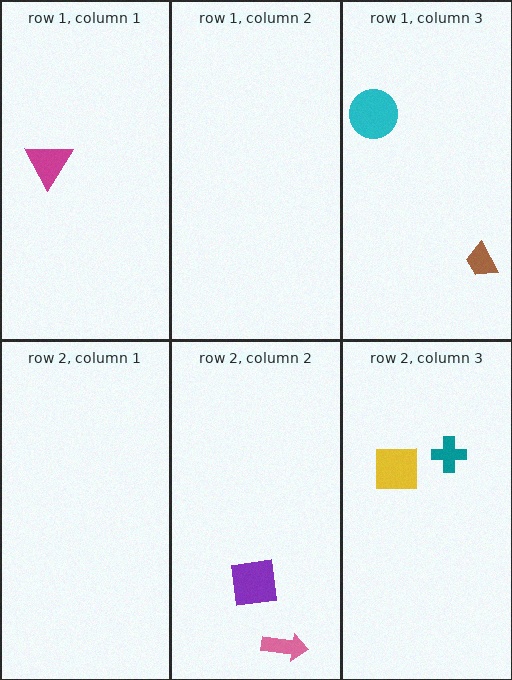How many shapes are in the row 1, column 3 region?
2.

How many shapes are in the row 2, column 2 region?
2.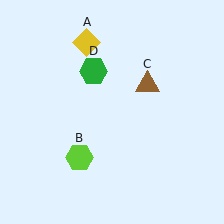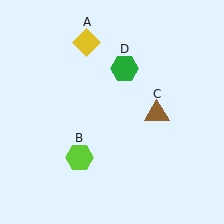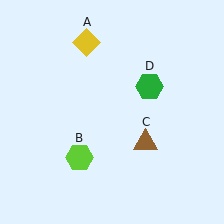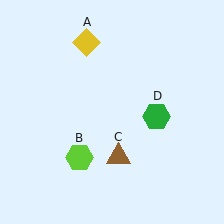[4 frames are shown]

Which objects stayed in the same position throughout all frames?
Yellow diamond (object A) and lime hexagon (object B) remained stationary.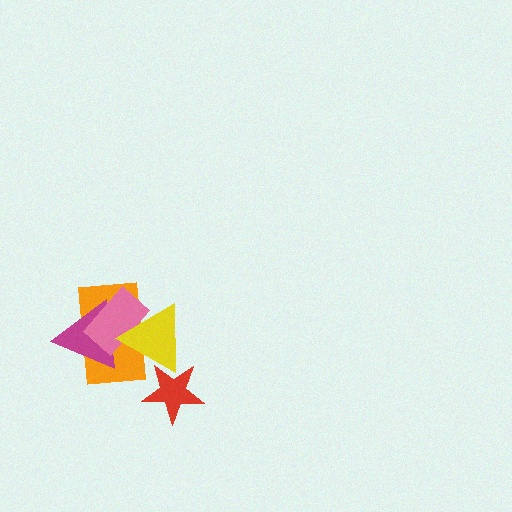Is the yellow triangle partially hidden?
No, no other shape covers it.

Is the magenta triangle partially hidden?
Yes, it is partially covered by another shape.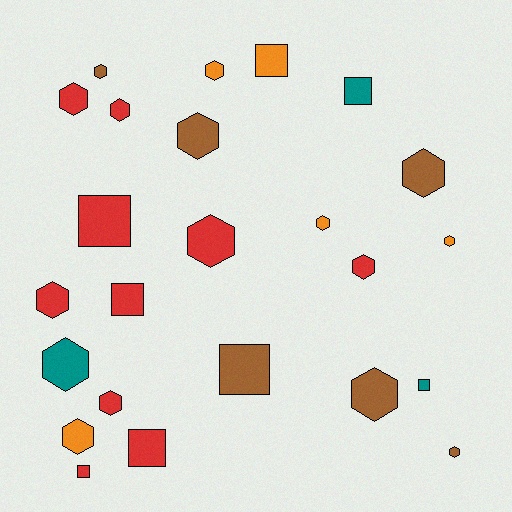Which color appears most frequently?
Red, with 10 objects.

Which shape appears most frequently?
Hexagon, with 16 objects.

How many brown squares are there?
There is 1 brown square.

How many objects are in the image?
There are 24 objects.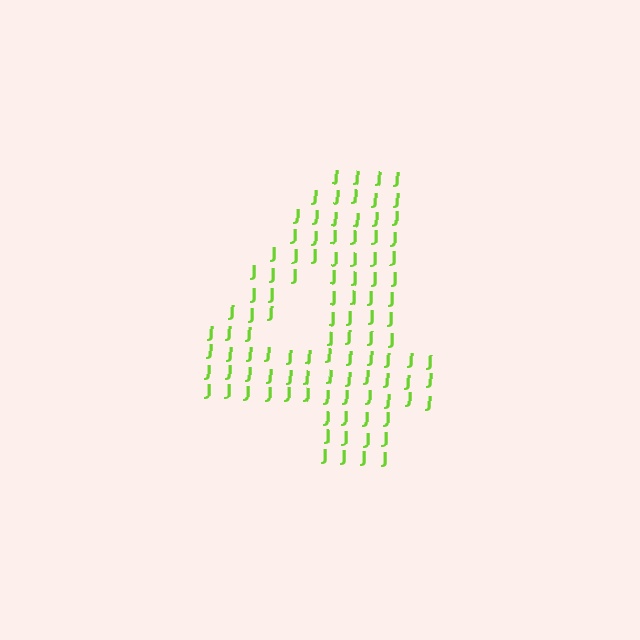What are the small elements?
The small elements are letter J's.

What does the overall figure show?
The overall figure shows the digit 4.